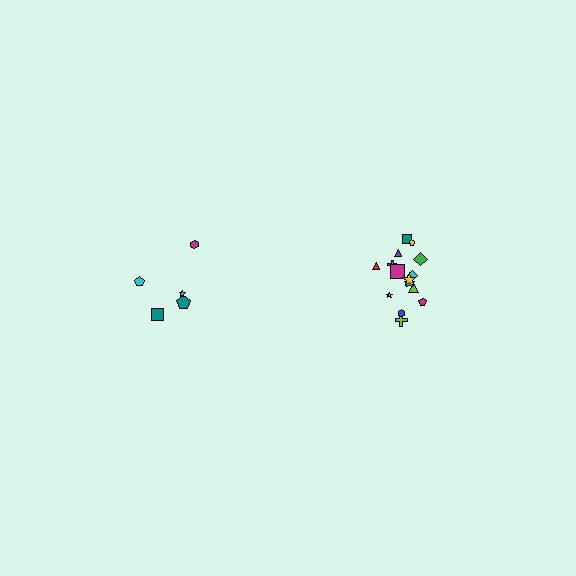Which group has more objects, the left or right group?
The right group.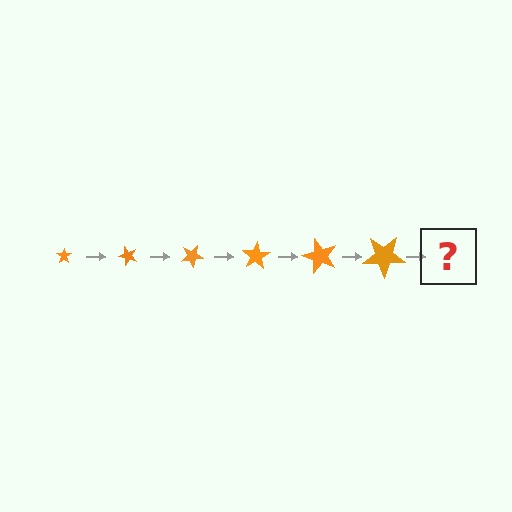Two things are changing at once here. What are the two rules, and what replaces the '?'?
The two rules are that the star grows larger each step and it rotates 50 degrees each step. The '?' should be a star, larger than the previous one and rotated 300 degrees from the start.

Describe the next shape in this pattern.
It should be a star, larger than the previous one and rotated 300 degrees from the start.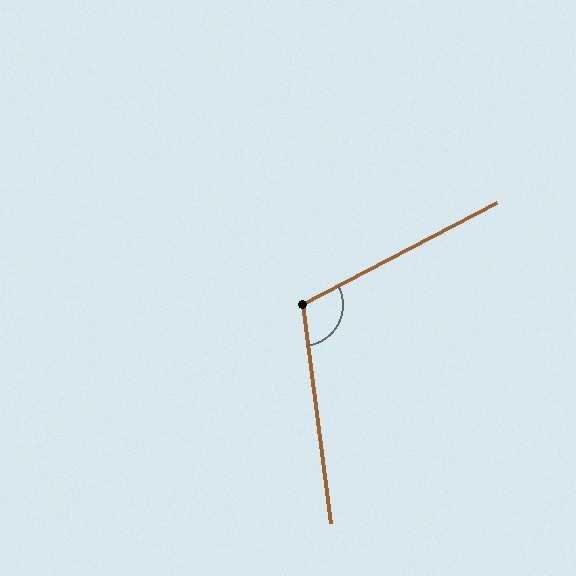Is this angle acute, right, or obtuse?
It is obtuse.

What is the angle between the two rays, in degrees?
Approximately 110 degrees.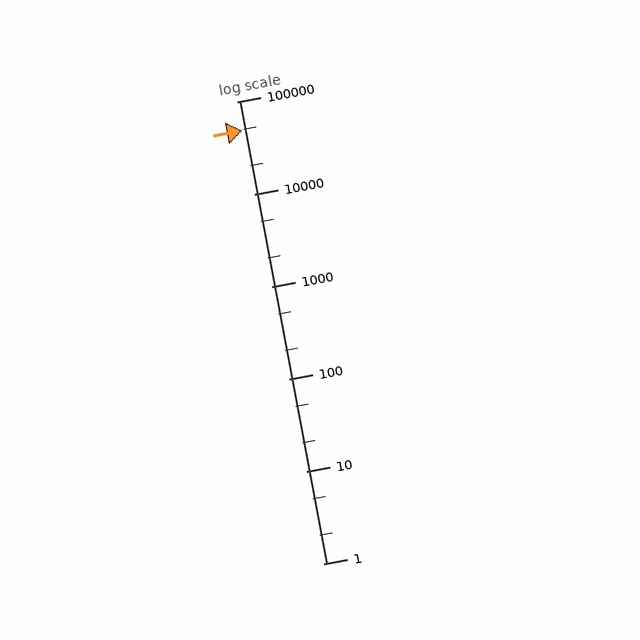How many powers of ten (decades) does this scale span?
The scale spans 5 decades, from 1 to 100000.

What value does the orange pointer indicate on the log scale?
The pointer indicates approximately 48000.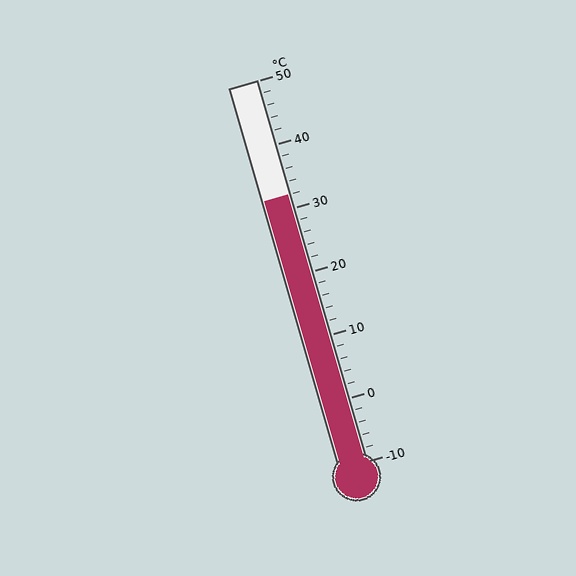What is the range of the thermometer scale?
The thermometer scale ranges from -10°C to 50°C.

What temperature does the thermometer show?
The thermometer shows approximately 32°C.